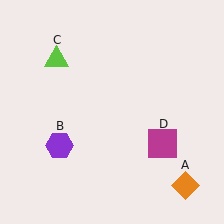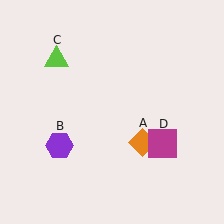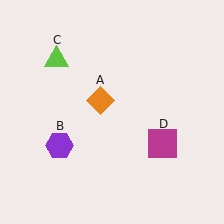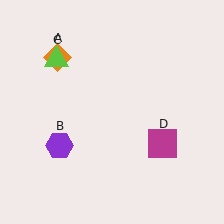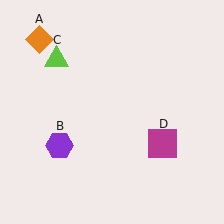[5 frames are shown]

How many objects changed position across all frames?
1 object changed position: orange diamond (object A).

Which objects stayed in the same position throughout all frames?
Purple hexagon (object B) and lime triangle (object C) and magenta square (object D) remained stationary.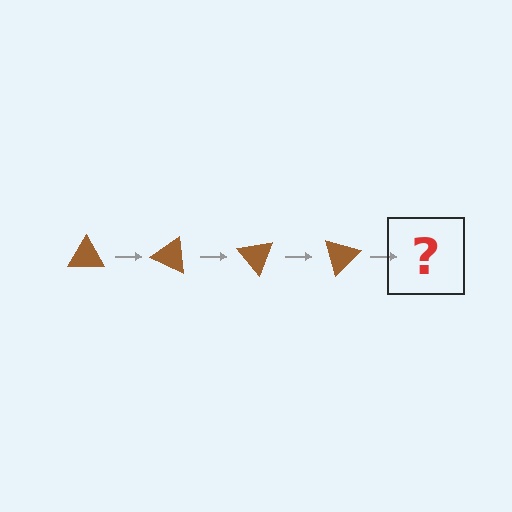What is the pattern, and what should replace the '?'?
The pattern is that the triangle rotates 25 degrees each step. The '?' should be a brown triangle rotated 100 degrees.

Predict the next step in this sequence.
The next step is a brown triangle rotated 100 degrees.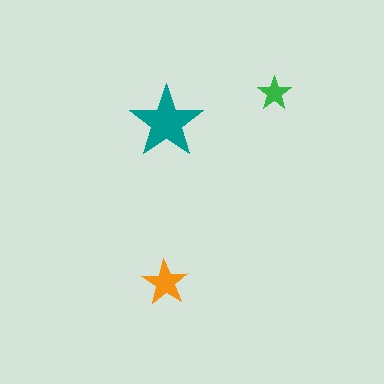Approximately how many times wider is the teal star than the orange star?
About 1.5 times wider.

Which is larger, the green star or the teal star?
The teal one.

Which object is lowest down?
The orange star is bottommost.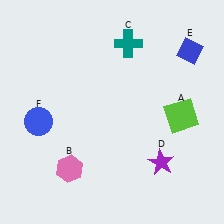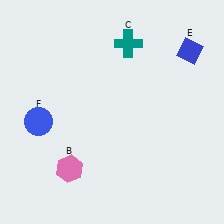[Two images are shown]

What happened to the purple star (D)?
The purple star (D) was removed in Image 2. It was in the bottom-right area of Image 1.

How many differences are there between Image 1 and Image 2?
There are 2 differences between the two images.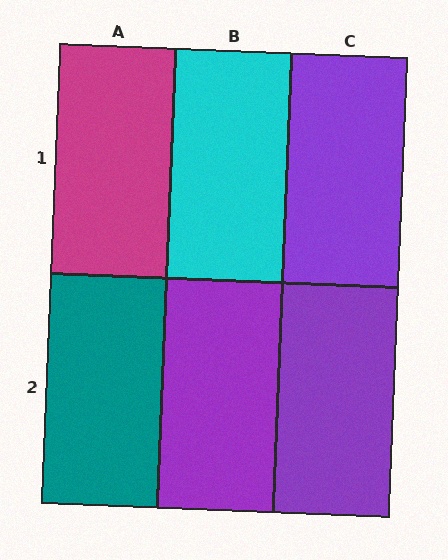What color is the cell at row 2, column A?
Teal.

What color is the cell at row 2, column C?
Purple.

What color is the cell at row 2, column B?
Purple.